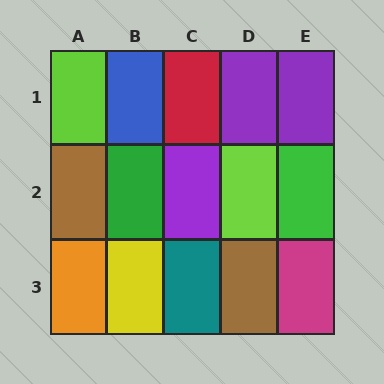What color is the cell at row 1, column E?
Purple.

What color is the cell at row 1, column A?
Lime.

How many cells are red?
1 cell is red.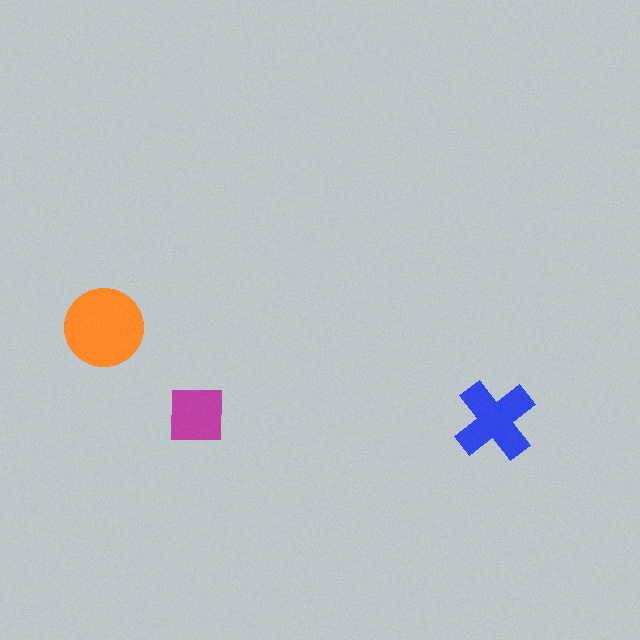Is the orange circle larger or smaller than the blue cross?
Larger.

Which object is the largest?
The orange circle.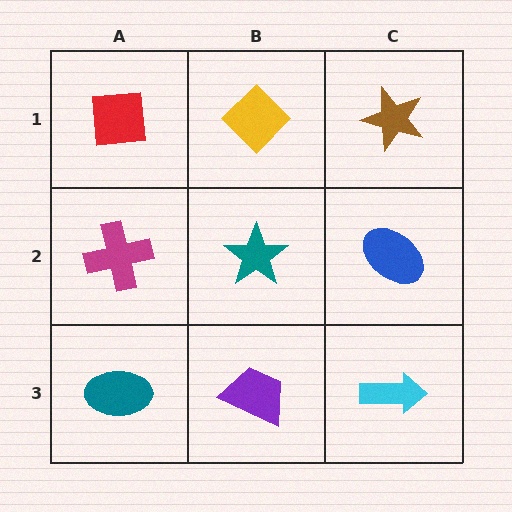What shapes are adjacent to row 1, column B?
A teal star (row 2, column B), a red square (row 1, column A), a brown star (row 1, column C).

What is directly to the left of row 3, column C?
A purple trapezoid.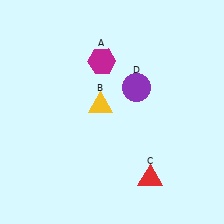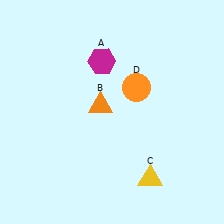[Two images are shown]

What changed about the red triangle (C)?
In Image 1, C is red. In Image 2, it changed to yellow.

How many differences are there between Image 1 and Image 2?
There are 3 differences between the two images.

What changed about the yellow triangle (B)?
In Image 1, B is yellow. In Image 2, it changed to orange.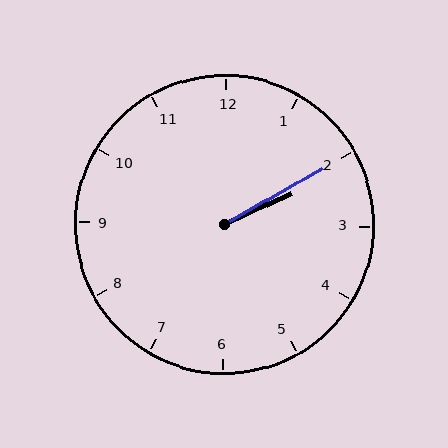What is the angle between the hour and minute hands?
Approximately 5 degrees.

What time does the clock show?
2:10.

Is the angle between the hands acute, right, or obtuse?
It is acute.